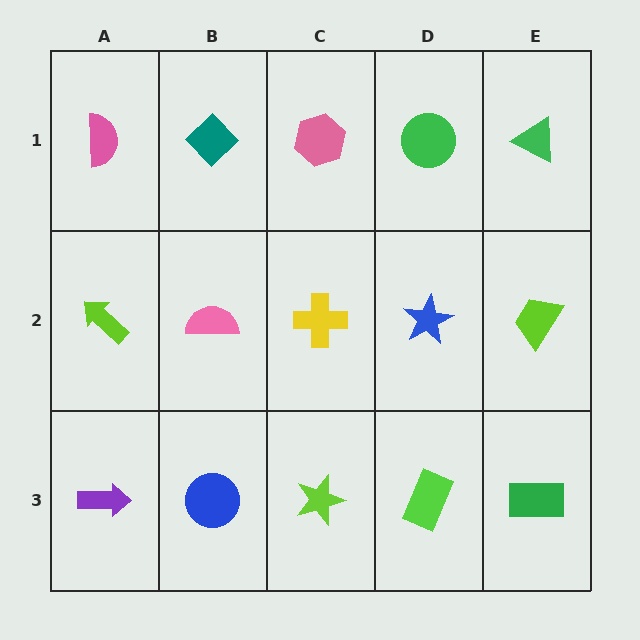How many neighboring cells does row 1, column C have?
3.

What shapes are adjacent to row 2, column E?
A green triangle (row 1, column E), a green rectangle (row 3, column E), a blue star (row 2, column D).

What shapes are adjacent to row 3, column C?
A yellow cross (row 2, column C), a blue circle (row 3, column B), a lime rectangle (row 3, column D).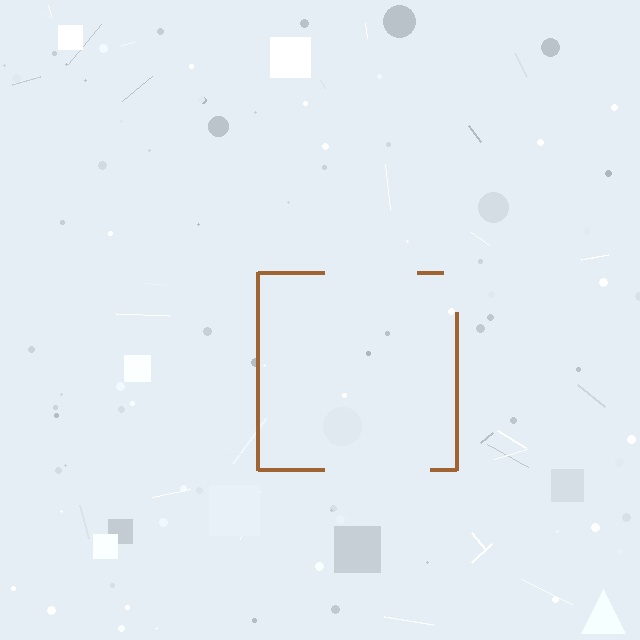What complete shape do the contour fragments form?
The contour fragments form a square.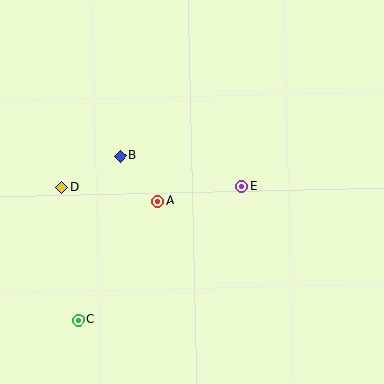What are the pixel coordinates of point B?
Point B is at (121, 156).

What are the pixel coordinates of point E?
Point E is at (242, 186).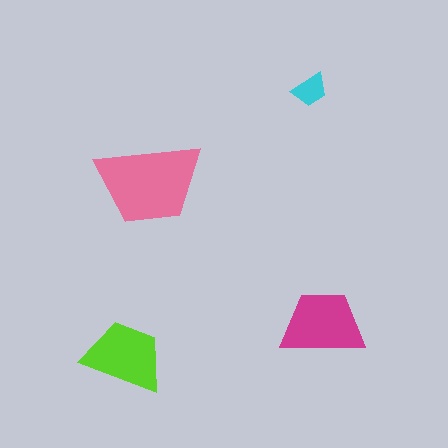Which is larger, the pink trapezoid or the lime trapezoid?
The pink one.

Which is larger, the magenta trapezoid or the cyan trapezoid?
The magenta one.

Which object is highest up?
The cyan trapezoid is topmost.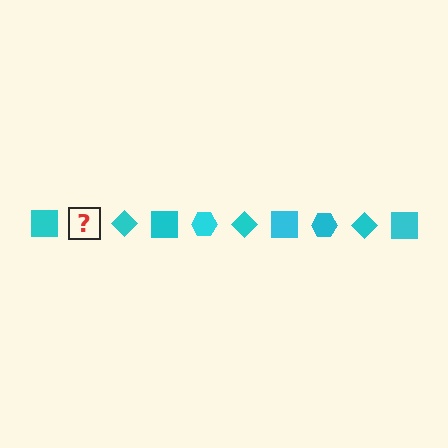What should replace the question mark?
The question mark should be replaced with a cyan hexagon.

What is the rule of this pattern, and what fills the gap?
The rule is that the pattern cycles through square, hexagon, diamond shapes in cyan. The gap should be filled with a cyan hexagon.